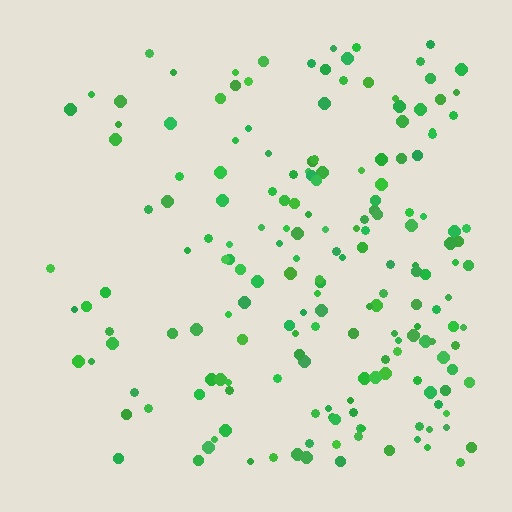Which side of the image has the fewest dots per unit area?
The left.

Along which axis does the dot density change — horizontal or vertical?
Horizontal.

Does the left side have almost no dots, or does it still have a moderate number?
Still a moderate number, just noticeably fewer than the right.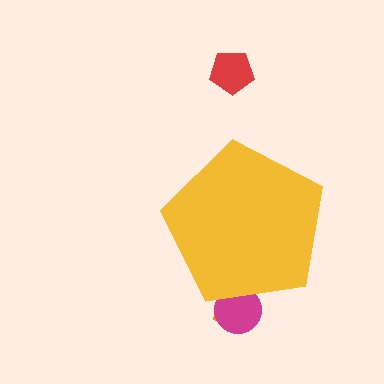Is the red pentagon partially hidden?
No, the red pentagon is fully visible.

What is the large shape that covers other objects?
A yellow pentagon.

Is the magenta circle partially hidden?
Yes, the magenta circle is partially hidden behind the yellow pentagon.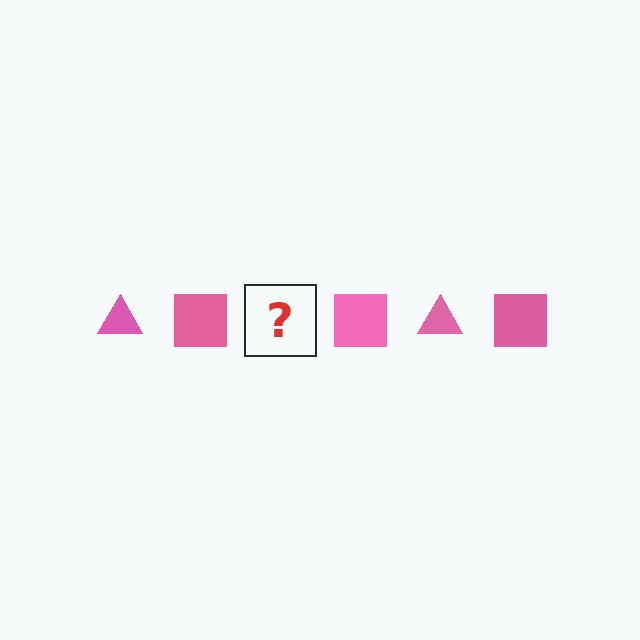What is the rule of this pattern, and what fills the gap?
The rule is that the pattern cycles through triangle, square shapes in pink. The gap should be filled with a pink triangle.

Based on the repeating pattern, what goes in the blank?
The blank should be a pink triangle.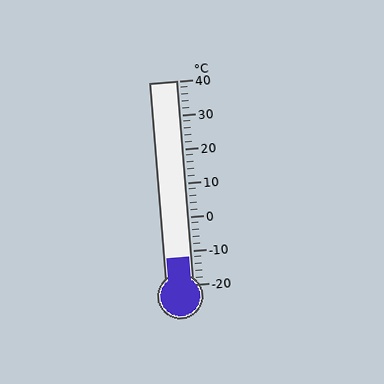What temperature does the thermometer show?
The thermometer shows approximately -12°C.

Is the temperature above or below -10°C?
The temperature is below -10°C.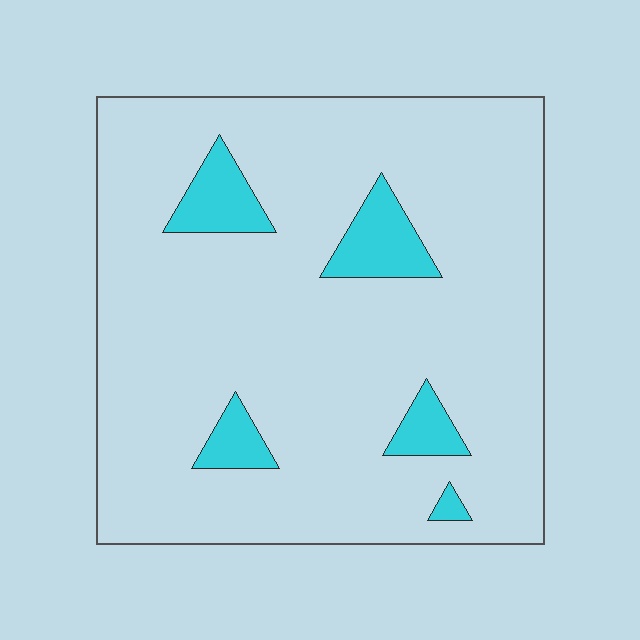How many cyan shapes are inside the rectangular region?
5.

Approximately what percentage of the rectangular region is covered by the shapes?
Approximately 10%.